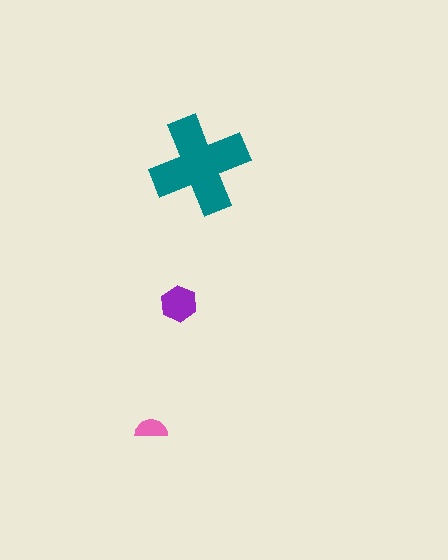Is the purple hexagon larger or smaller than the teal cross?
Smaller.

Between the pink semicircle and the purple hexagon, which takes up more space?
The purple hexagon.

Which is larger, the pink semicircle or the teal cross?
The teal cross.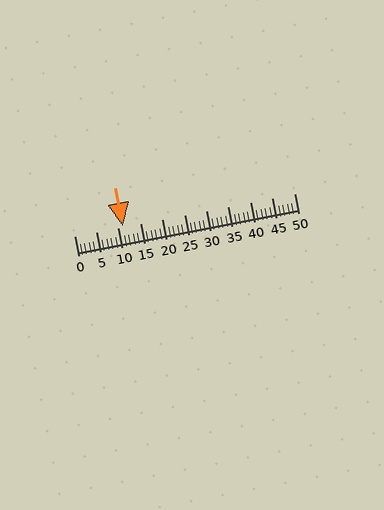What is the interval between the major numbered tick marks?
The major tick marks are spaced 5 units apart.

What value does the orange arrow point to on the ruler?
The orange arrow points to approximately 11.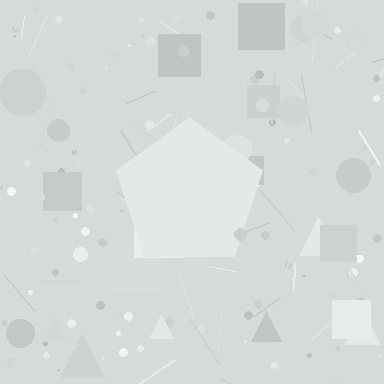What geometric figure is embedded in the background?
A pentagon is embedded in the background.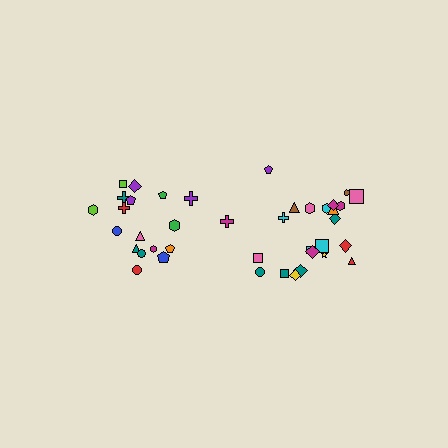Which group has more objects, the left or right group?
The right group.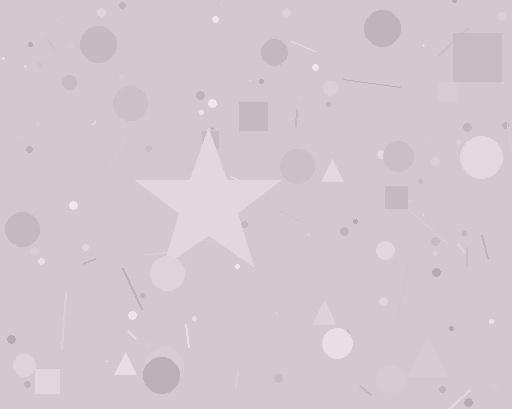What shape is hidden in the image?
A star is hidden in the image.